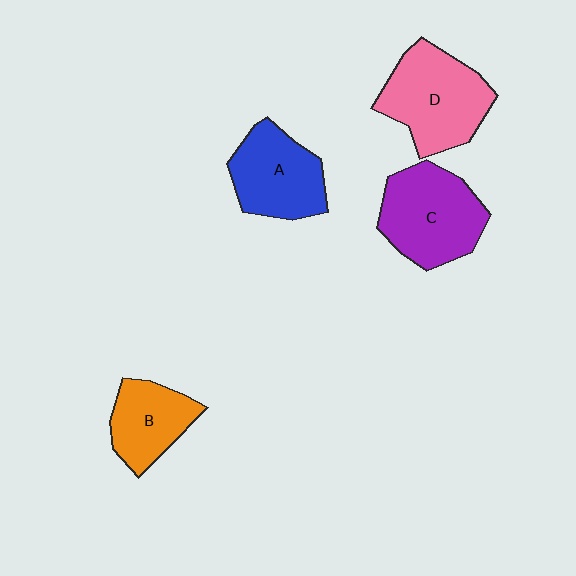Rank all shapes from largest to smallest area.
From largest to smallest: D (pink), C (purple), A (blue), B (orange).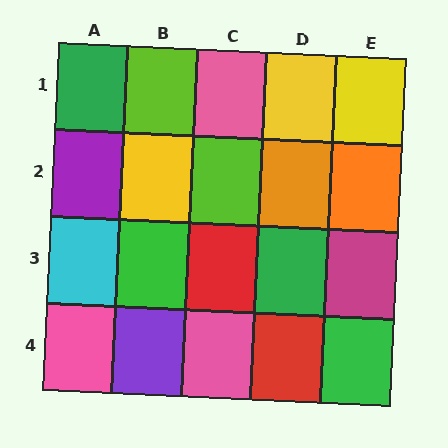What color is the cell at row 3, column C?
Red.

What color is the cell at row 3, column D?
Green.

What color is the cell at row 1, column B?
Lime.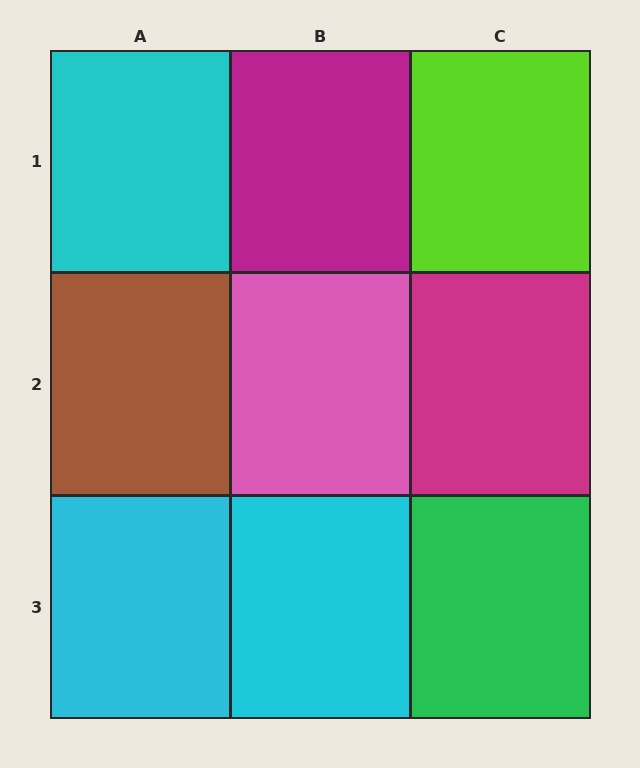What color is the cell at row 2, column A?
Brown.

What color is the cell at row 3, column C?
Green.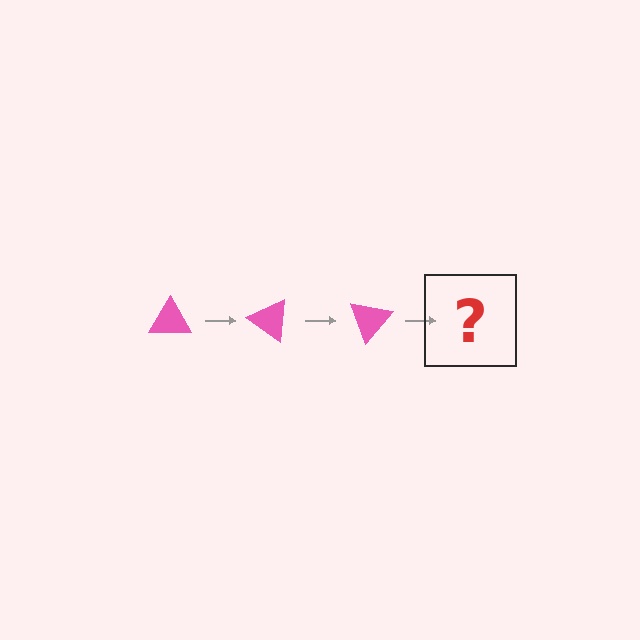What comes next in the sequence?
The next element should be a pink triangle rotated 105 degrees.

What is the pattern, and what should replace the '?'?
The pattern is that the triangle rotates 35 degrees each step. The '?' should be a pink triangle rotated 105 degrees.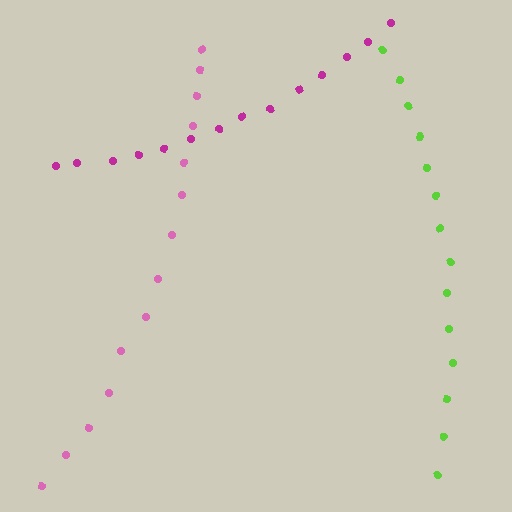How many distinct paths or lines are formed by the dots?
There are 3 distinct paths.